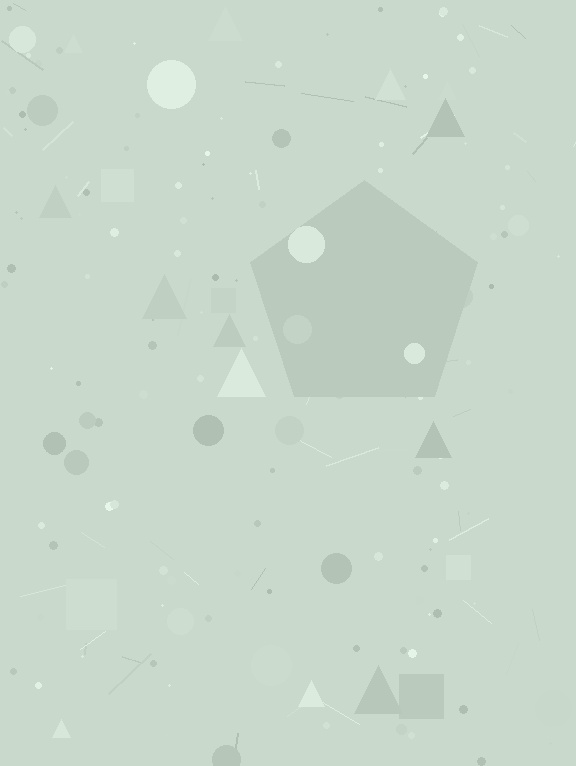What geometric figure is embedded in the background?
A pentagon is embedded in the background.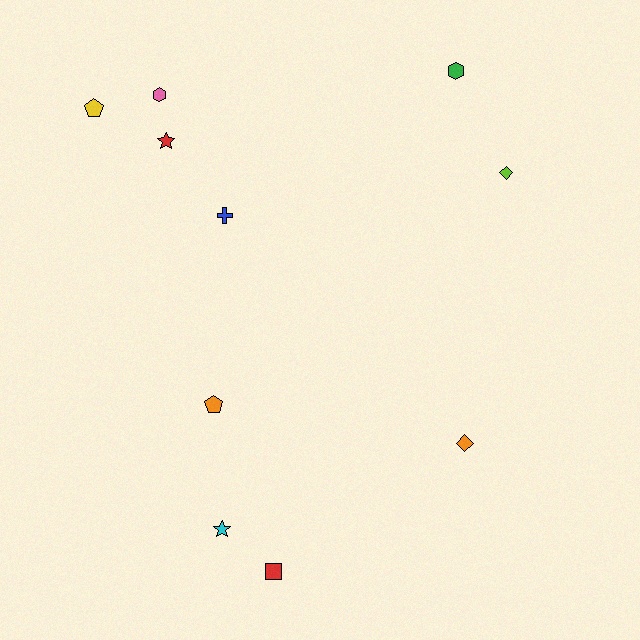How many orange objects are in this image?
There are 2 orange objects.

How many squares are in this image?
There is 1 square.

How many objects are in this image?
There are 10 objects.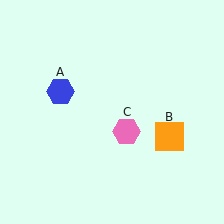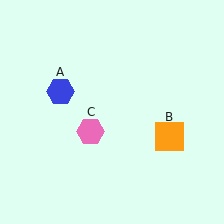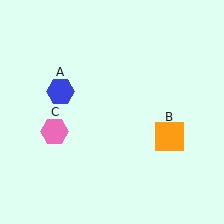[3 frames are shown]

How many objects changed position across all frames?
1 object changed position: pink hexagon (object C).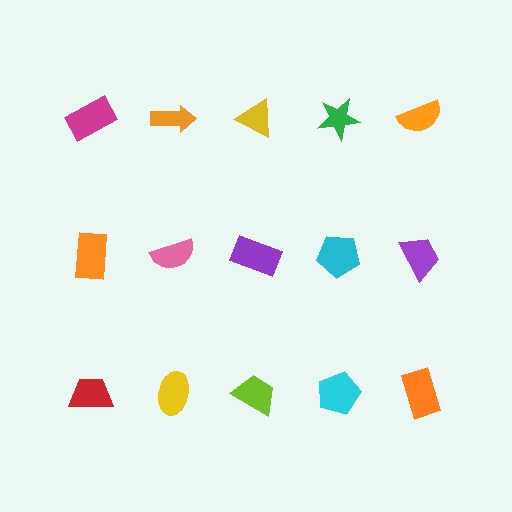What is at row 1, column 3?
A yellow triangle.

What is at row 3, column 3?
A lime trapezoid.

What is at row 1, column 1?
A magenta rectangle.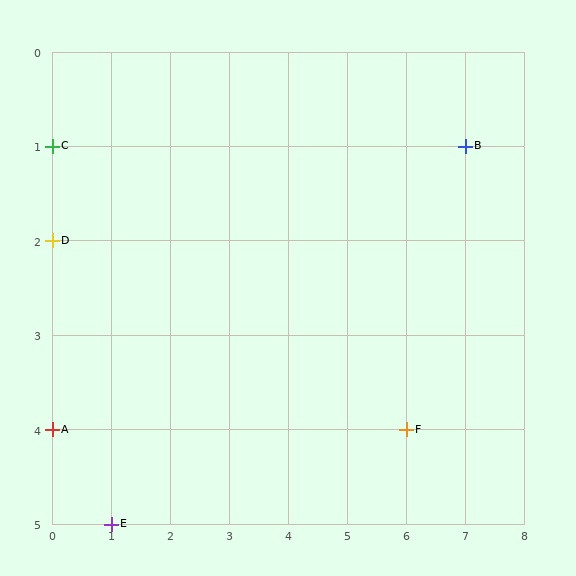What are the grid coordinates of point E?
Point E is at grid coordinates (1, 5).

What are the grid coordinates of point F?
Point F is at grid coordinates (6, 4).